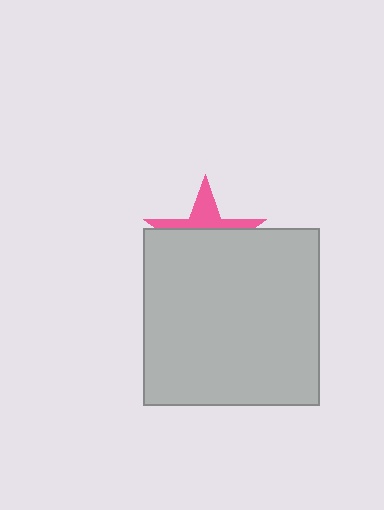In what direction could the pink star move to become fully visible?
The pink star could move up. That would shift it out from behind the light gray square entirely.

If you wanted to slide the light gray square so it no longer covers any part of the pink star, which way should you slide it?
Slide it down — that is the most direct way to separate the two shapes.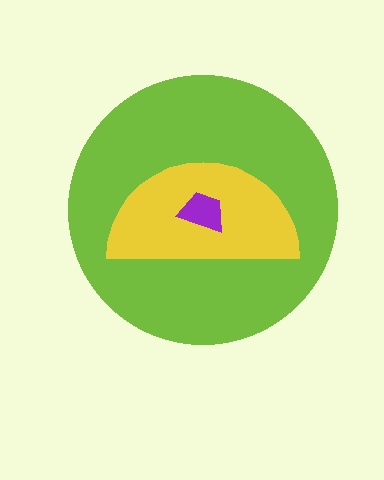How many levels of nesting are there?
3.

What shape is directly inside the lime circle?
The yellow semicircle.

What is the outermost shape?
The lime circle.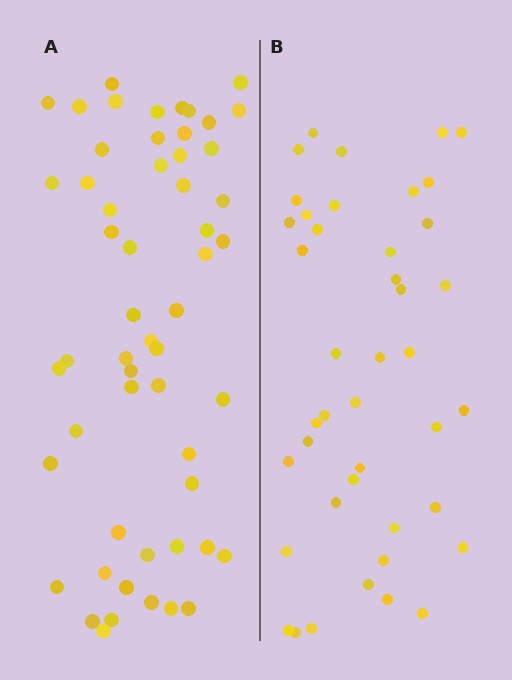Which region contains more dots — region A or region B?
Region A (the left region) has more dots.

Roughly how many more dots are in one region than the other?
Region A has approximately 15 more dots than region B.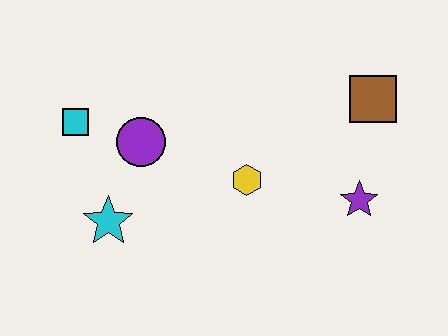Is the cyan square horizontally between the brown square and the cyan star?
No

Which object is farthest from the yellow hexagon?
The cyan square is farthest from the yellow hexagon.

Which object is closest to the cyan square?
The purple circle is closest to the cyan square.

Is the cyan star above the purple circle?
No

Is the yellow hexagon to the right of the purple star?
No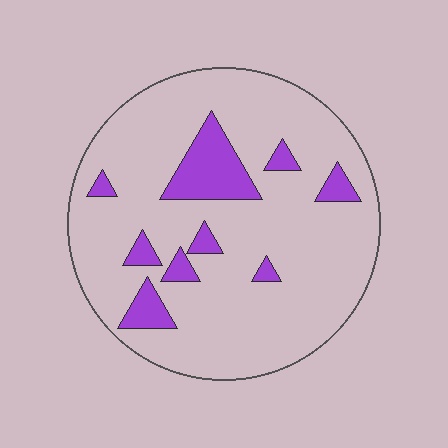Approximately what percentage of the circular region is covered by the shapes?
Approximately 15%.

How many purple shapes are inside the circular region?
9.